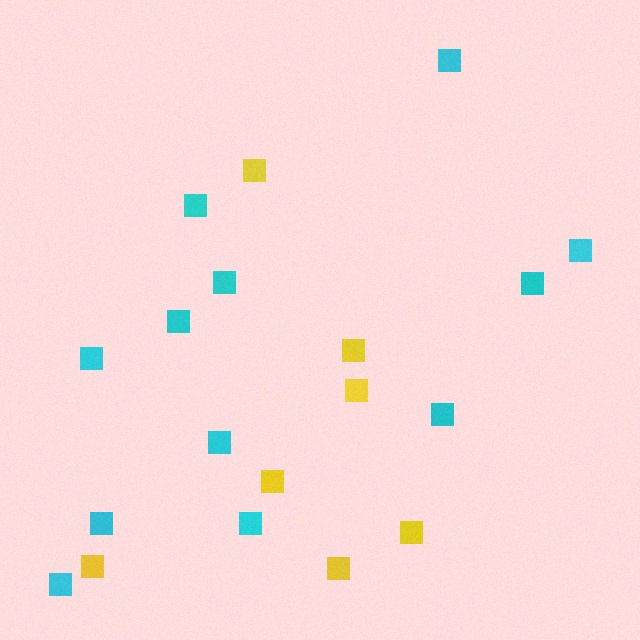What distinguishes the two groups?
There are 2 groups: one group of cyan squares (12) and one group of yellow squares (7).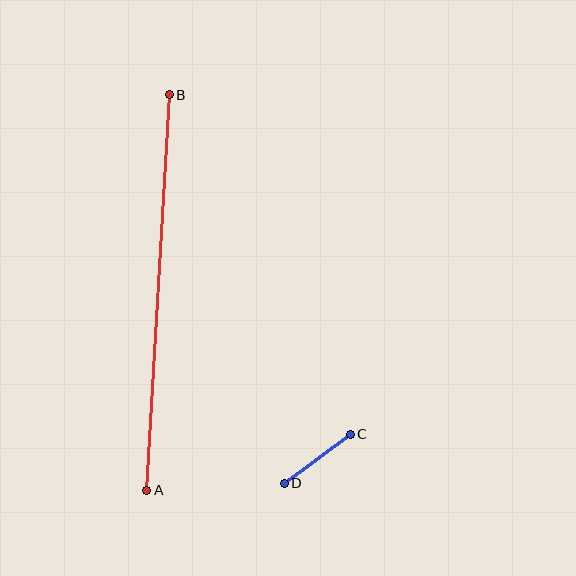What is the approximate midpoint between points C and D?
The midpoint is at approximately (317, 459) pixels.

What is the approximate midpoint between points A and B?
The midpoint is at approximately (158, 292) pixels.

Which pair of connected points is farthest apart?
Points A and B are farthest apart.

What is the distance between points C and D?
The distance is approximately 82 pixels.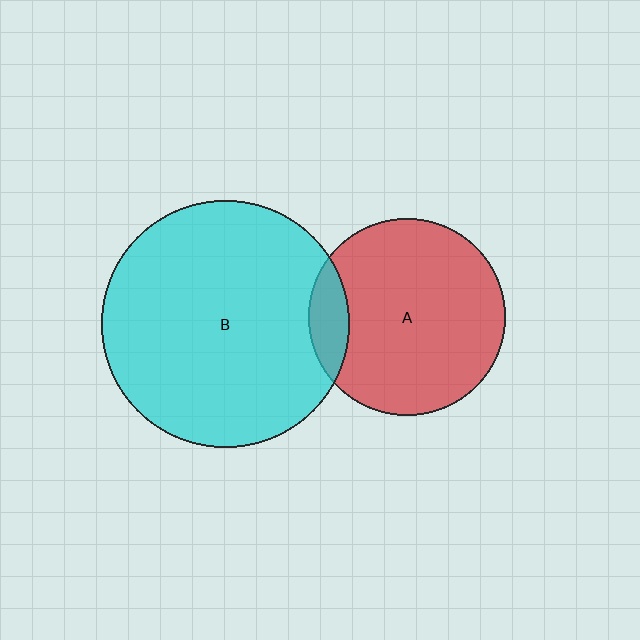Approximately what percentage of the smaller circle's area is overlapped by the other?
Approximately 10%.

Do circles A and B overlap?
Yes.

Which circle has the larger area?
Circle B (cyan).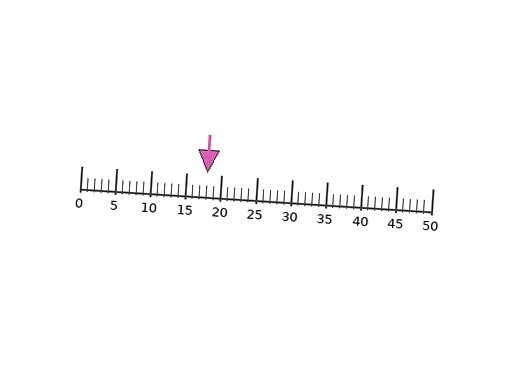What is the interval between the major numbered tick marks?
The major tick marks are spaced 5 units apart.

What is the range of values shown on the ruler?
The ruler shows values from 0 to 50.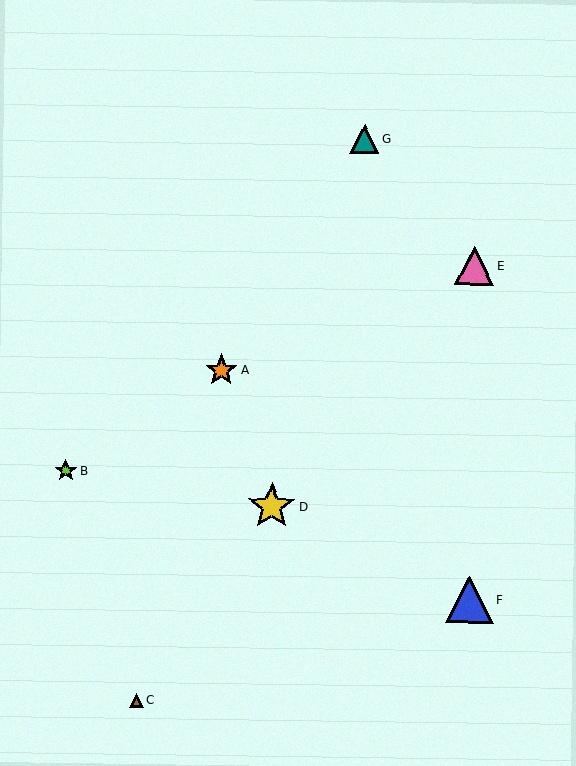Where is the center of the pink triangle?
The center of the pink triangle is at (475, 265).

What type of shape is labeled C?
Shape C is a brown triangle.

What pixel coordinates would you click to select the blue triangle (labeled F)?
Click at (469, 600) to select the blue triangle F.